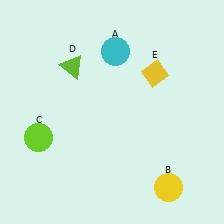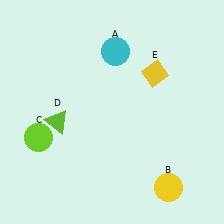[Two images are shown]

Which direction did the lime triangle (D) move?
The lime triangle (D) moved down.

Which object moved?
The lime triangle (D) moved down.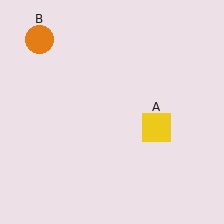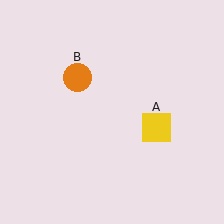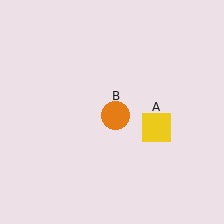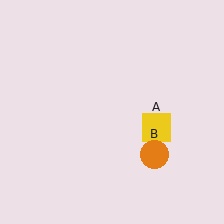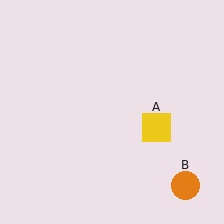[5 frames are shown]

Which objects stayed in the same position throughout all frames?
Yellow square (object A) remained stationary.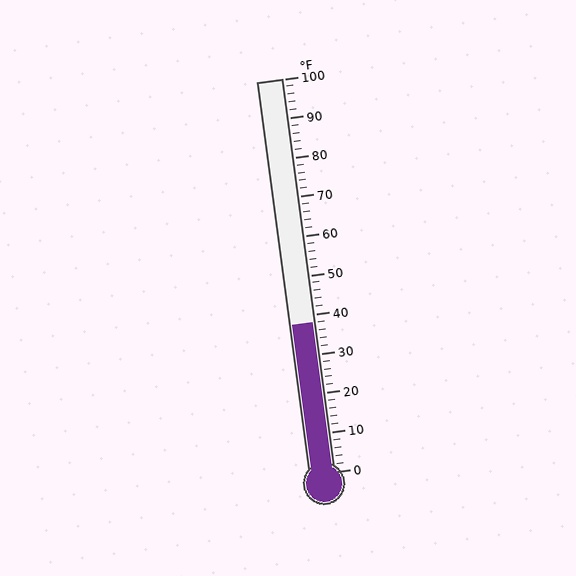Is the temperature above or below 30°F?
The temperature is above 30°F.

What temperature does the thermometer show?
The thermometer shows approximately 38°F.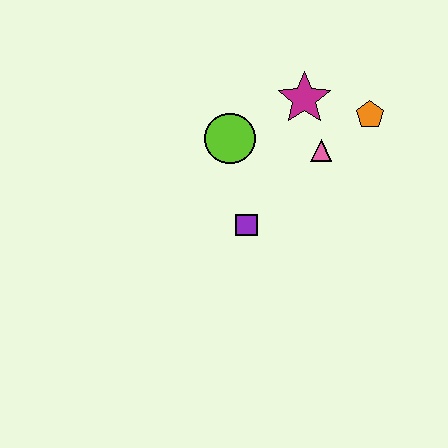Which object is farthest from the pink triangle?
The purple square is farthest from the pink triangle.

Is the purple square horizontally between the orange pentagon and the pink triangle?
No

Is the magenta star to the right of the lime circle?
Yes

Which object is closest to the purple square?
The lime circle is closest to the purple square.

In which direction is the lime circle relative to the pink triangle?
The lime circle is to the left of the pink triangle.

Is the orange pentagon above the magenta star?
No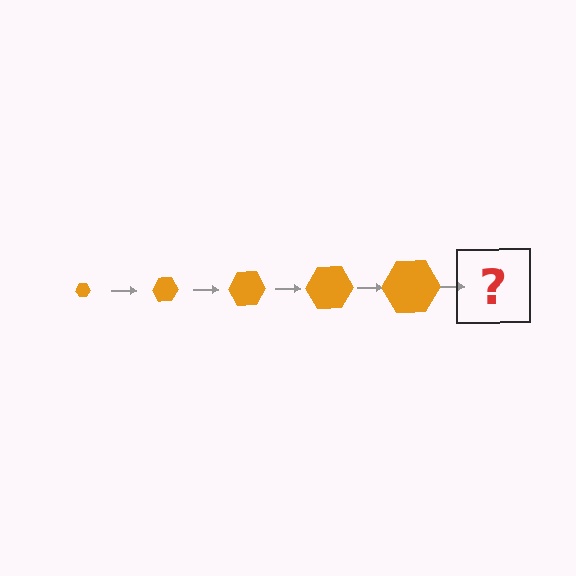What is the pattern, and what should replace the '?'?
The pattern is that the hexagon gets progressively larger each step. The '?' should be an orange hexagon, larger than the previous one.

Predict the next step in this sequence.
The next step is an orange hexagon, larger than the previous one.